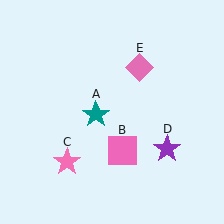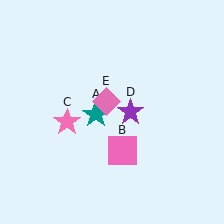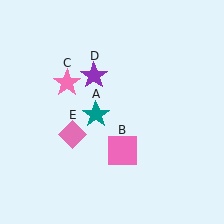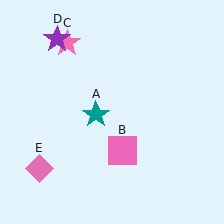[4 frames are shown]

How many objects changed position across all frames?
3 objects changed position: pink star (object C), purple star (object D), pink diamond (object E).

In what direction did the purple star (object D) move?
The purple star (object D) moved up and to the left.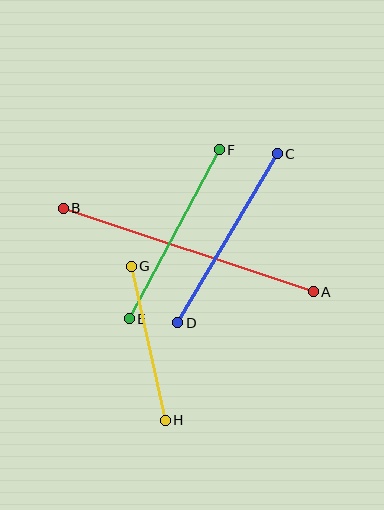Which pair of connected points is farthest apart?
Points A and B are farthest apart.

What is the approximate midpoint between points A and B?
The midpoint is at approximately (188, 250) pixels.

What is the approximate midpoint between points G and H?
The midpoint is at approximately (148, 343) pixels.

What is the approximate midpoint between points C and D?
The midpoint is at approximately (227, 238) pixels.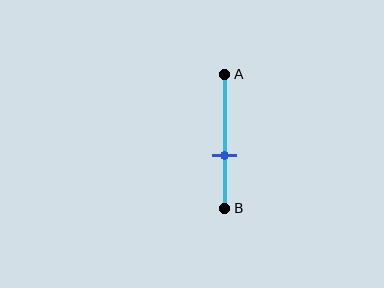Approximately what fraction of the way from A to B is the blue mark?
The blue mark is approximately 60% of the way from A to B.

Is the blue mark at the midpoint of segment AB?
No, the mark is at about 60% from A, not at the 50% midpoint.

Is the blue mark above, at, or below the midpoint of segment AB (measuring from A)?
The blue mark is below the midpoint of segment AB.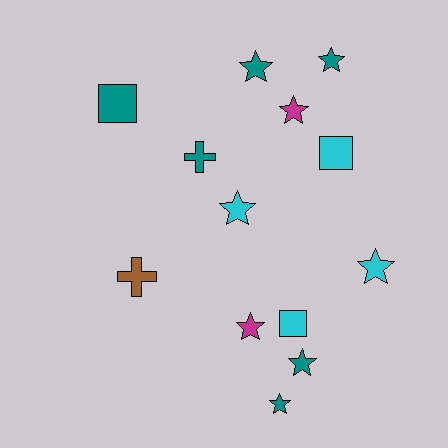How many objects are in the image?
There are 13 objects.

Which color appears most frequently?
Teal, with 6 objects.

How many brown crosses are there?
There is 1 brown cross.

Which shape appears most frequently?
Star, with 8 objects.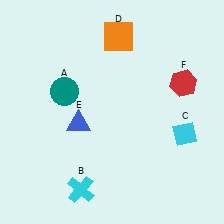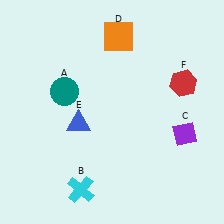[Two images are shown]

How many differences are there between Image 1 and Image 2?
There is 1 difference between the two images.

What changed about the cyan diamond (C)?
In Image 1, C is cyan. In Image 2, it changed to purple.